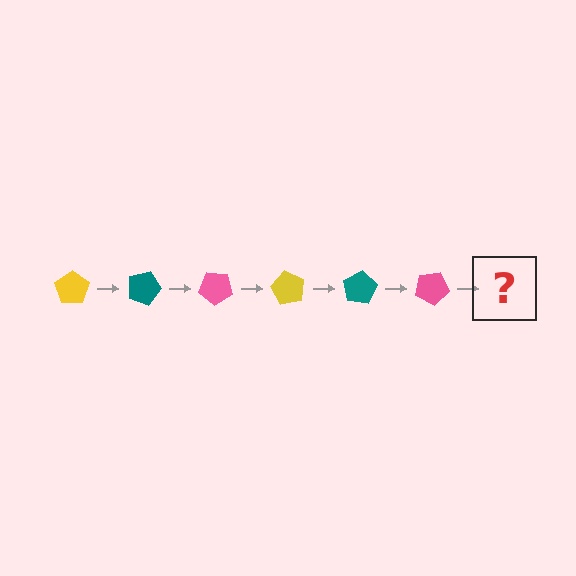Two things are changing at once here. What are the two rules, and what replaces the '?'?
The two rules are that it rotates 20 degrees each step and the color cycles through yellow, teal, and pink. The '?' should be a yellow pentagon, rotated 120 degrees from the start.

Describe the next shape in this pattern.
It should be a yellow pentagon, rotated 120 degrees from the start.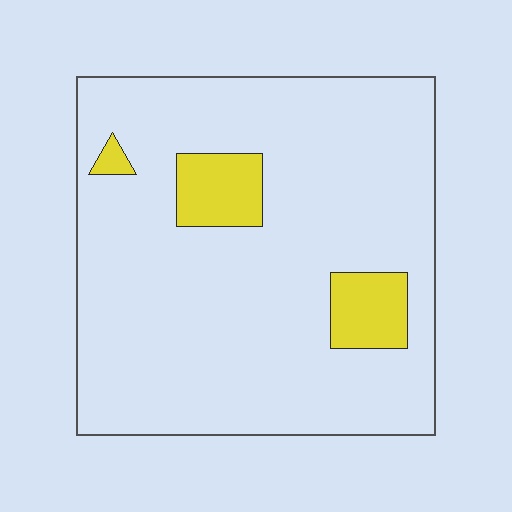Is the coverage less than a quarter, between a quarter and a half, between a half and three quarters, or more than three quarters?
Less than a quarter.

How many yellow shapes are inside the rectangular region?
3.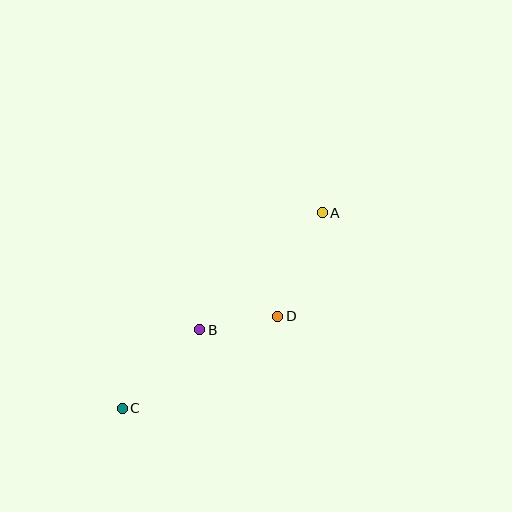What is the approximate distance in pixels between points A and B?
The distance between A and B is approximately 169 pixels.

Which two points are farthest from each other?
Points A and C are farthest from each other.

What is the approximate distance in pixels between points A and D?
The distance between A and D is approximately 113 pixels.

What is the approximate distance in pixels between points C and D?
The distance between C and D is approximately 181 pixels.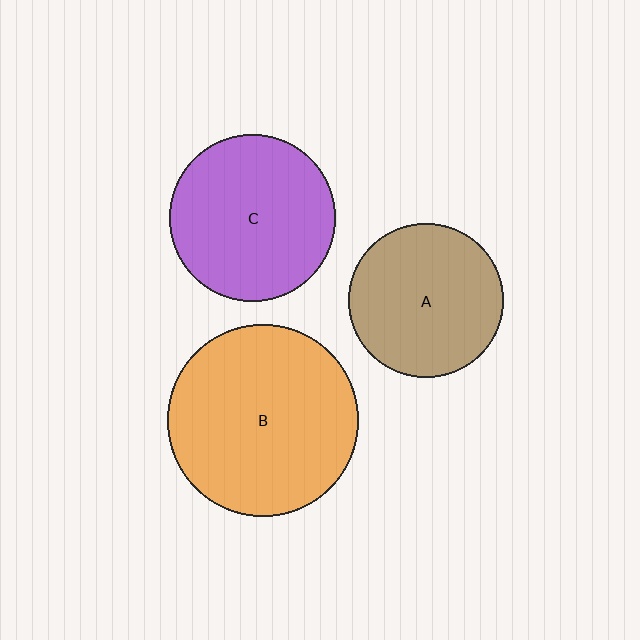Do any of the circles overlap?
No, none of the circles overlap.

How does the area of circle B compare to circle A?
Approximately 1.5 times.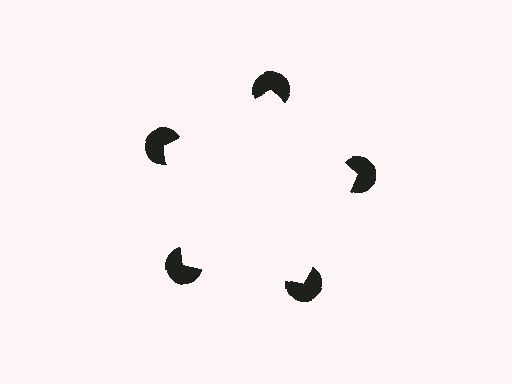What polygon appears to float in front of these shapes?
An illusory pentagon — its edges are inferred from the aligned wedge cuts in the pac-man discs, not physically drawn.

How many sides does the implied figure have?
5 sides.